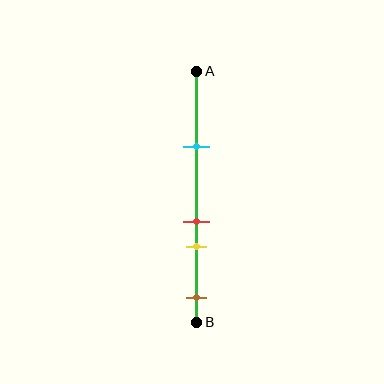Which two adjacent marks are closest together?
The red and yellow marks are the closest adjacent pair.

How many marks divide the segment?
There are 4 marks dividing the segment.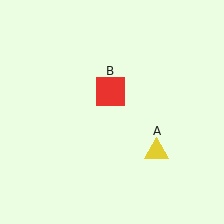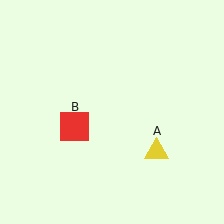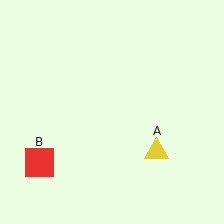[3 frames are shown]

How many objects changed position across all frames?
1 object changed position: red square (object B).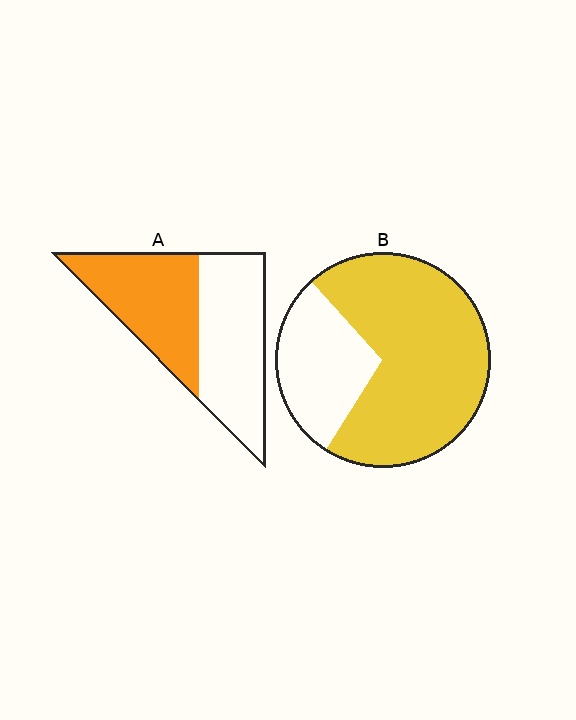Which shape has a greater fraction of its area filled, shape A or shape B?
Shape B.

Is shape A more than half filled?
Roughly half.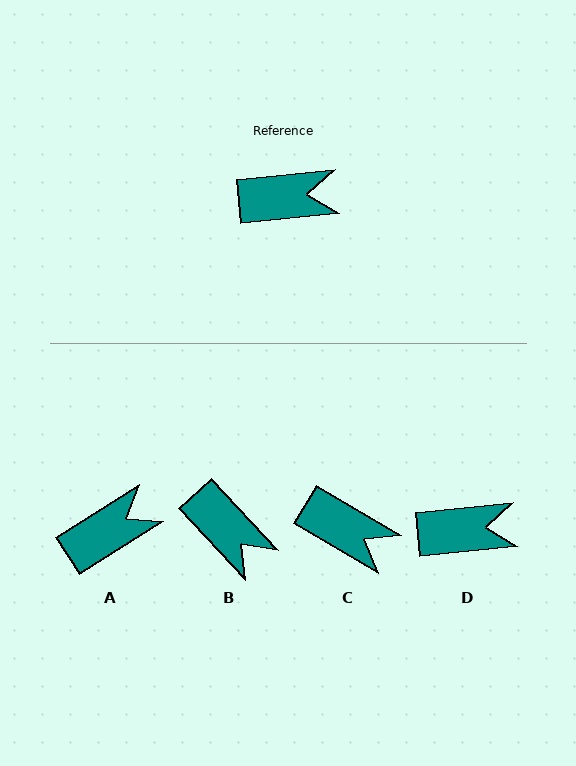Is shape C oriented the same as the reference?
No, it is off by about 36 degrees.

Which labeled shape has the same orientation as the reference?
D.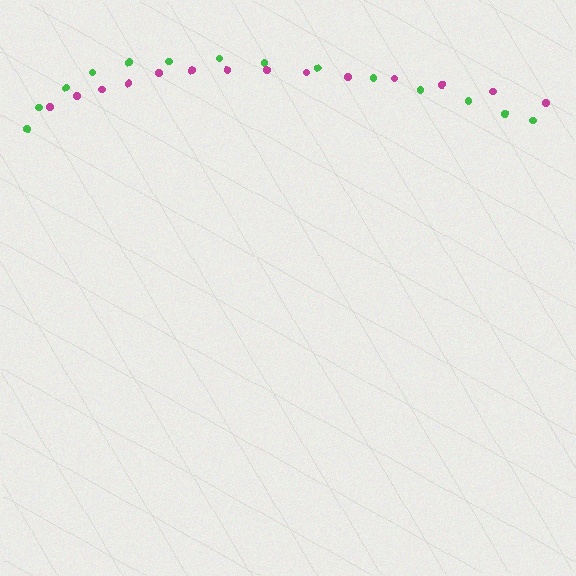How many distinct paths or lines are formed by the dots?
There are 2 distinct paths.